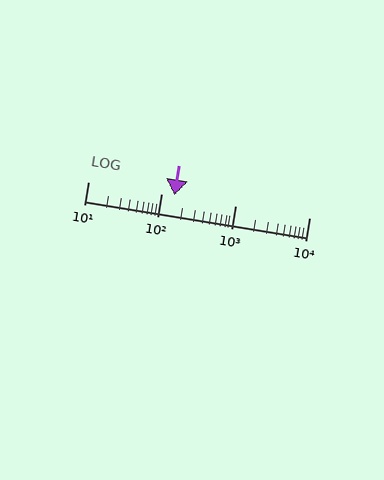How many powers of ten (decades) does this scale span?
The scale spans 3 decades, from 10 to 10000.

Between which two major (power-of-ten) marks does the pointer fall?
The pointer is between 100 and 1000.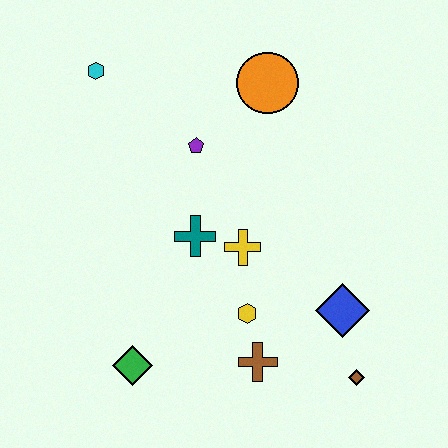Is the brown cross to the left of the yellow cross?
No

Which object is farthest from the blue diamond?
The cyan hexagon is farthest from the blue diamond.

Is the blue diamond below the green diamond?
No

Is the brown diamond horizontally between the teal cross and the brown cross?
No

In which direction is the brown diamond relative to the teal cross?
The brown diamond is to the right of the teal cross.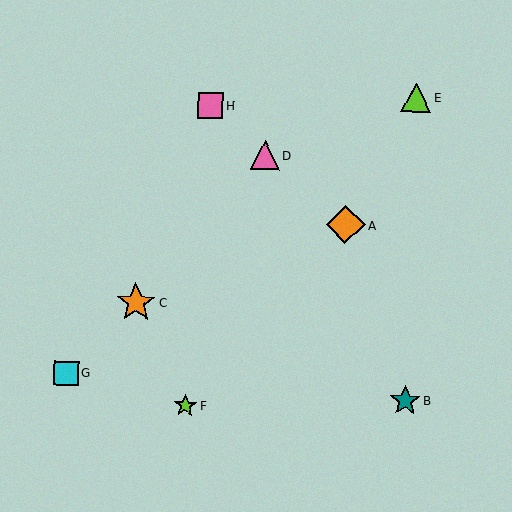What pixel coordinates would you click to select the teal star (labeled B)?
Click at (405, 401) to select the teal star B.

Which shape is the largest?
The orange star (labeled C) is the largest.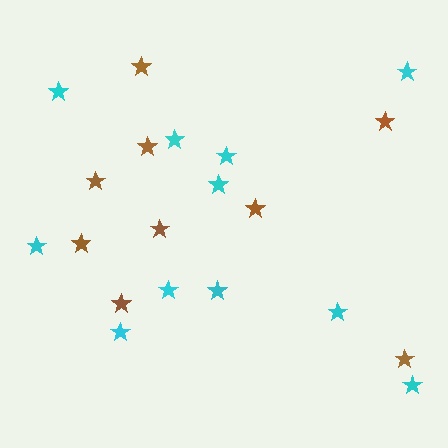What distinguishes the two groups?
There are 2 groups: one group of brown stars (9) and one group of cyan stars (11).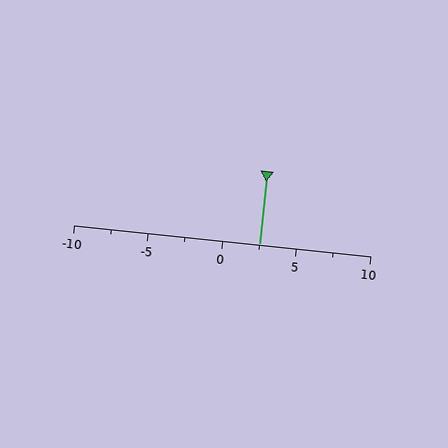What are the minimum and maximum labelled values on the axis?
The axis runs from -10 to 10.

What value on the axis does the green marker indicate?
The marker indicates approximately 2.5.